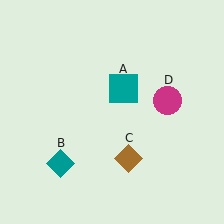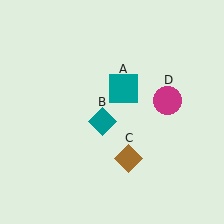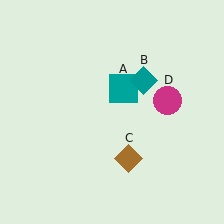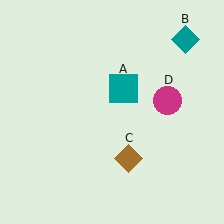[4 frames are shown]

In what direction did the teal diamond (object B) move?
The teal diamond (object B) moved up and to the right.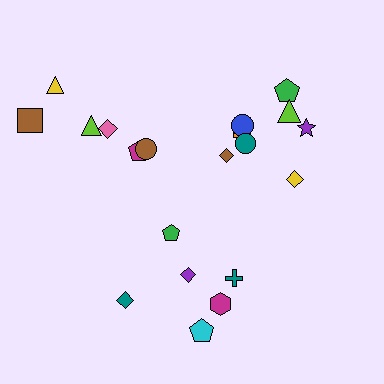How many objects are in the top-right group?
There are 8 objects.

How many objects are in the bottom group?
There are 6 objects.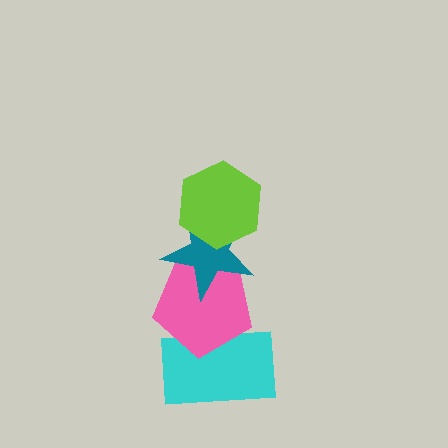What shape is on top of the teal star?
The lime hexagon is on top of the teal star.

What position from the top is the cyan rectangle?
The cyan rectangle is 4th from the top.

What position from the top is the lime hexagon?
The lime hexagon is 1st from the top.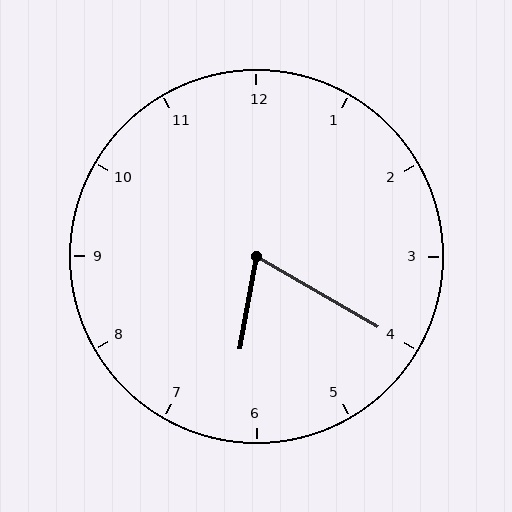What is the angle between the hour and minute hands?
Approximately 70 degrees.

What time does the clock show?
6:20.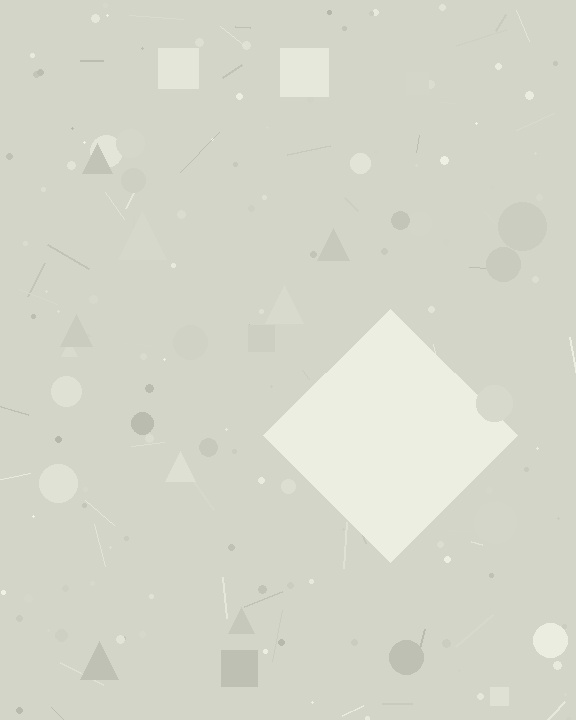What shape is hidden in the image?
A diamond is hidden in the image.